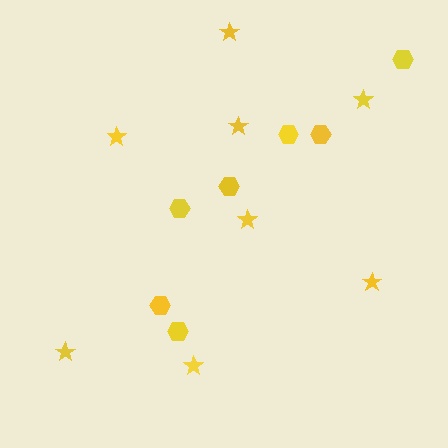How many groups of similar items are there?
There are 2 groups: one group of stars (8) and one group of hexagons (7).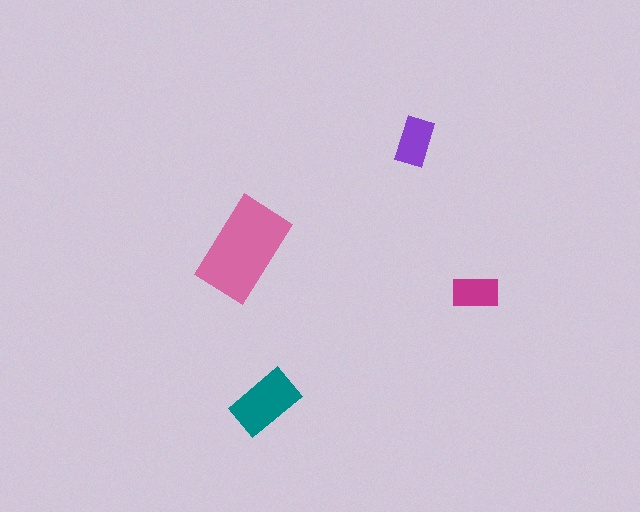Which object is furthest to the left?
The pink rectangle is leftmost.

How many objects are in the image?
There are 4 objects in the image.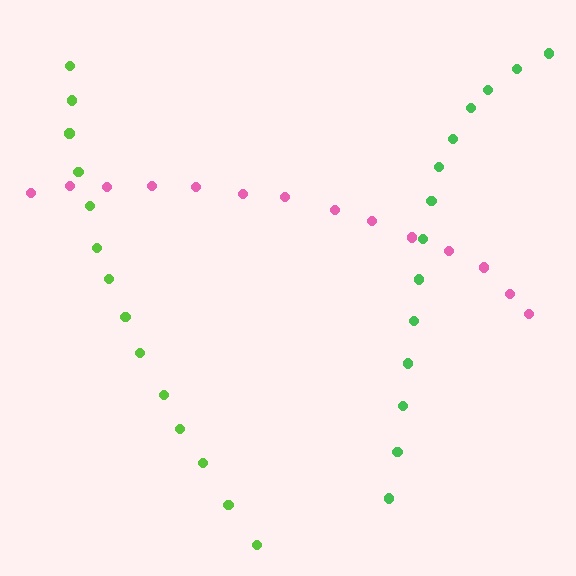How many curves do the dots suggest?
There are 3 distinct paths.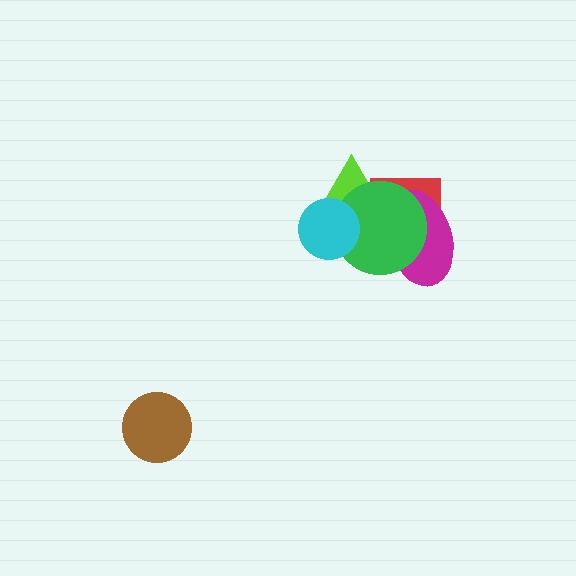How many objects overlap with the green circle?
4 objects overlap with the green circle.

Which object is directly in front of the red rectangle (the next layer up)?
The magenta ellipse is directly in front of the red rectangle.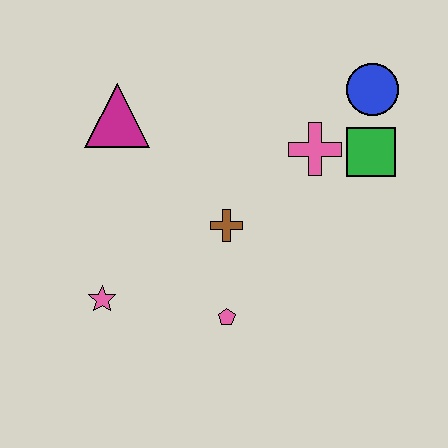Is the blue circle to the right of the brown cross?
Yes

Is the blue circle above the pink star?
Yes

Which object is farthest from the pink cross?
The pink star is farthest from the pink cross.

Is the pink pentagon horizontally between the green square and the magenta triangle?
Yes